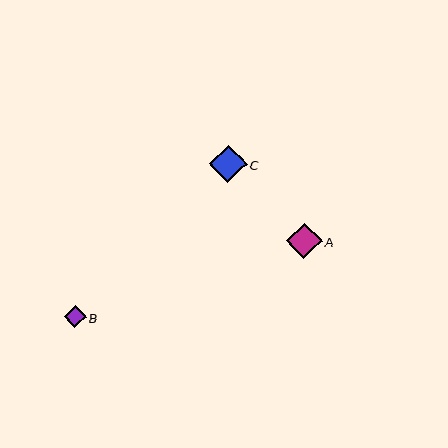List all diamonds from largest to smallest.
From largest to smallest: C, A, B.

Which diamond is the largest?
Diamond C is the largest with a size of approximately 37 pixels.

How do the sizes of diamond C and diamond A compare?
Diamond C and diamond A are approximately the same size.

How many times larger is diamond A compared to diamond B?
Diamond A is approximately 1.6 times the size of diamond B.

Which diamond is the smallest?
Diamond B is the smallest with a size of approximately 22 pixels.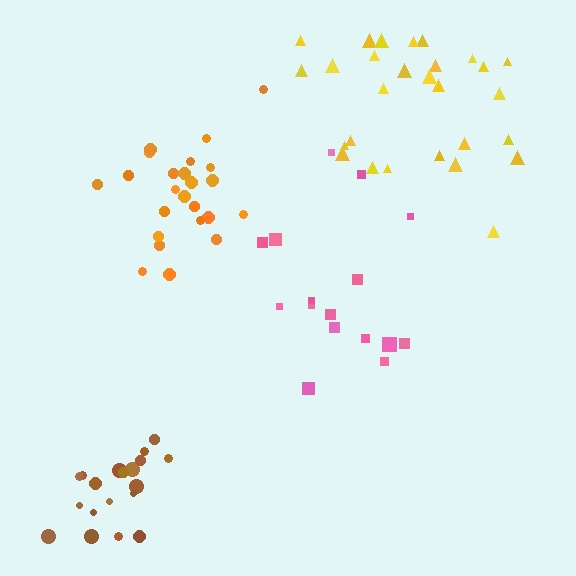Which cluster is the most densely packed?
Orange.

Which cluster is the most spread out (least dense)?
Pink.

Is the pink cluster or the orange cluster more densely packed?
Orange.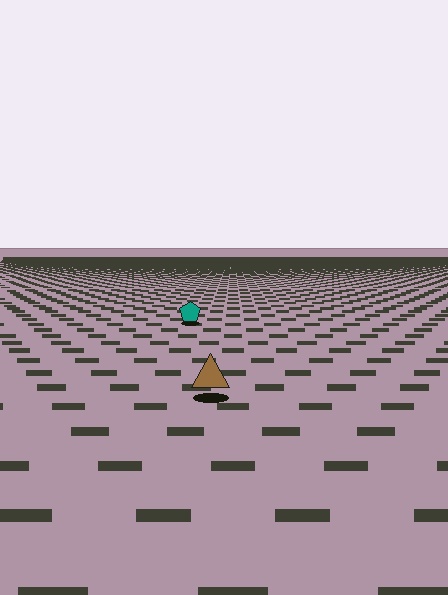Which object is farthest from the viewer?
The teal pentagon is farthest from the viewer. It appears smaller and the ground texture around it is denser.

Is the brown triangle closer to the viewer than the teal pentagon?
Yes. The brown triangle is closer — you can tell from the texture gradient: the ground texture is coarser near it.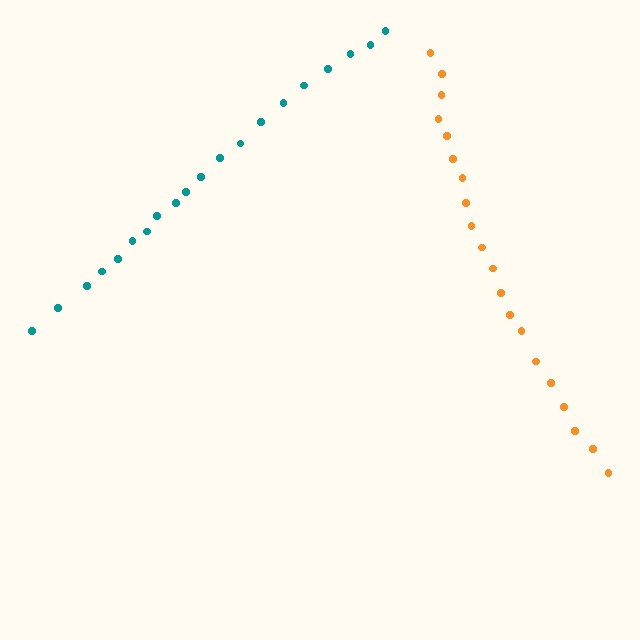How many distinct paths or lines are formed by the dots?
There are 2 distinct paths.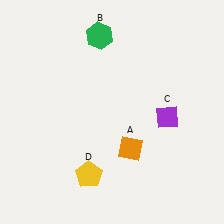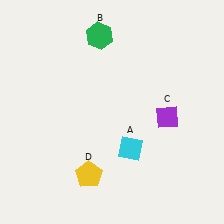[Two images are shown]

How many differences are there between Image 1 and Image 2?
There is 1 difference between the two images.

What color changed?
The diamond (A) changed from orange in Image 1 to cyan in Image 2.